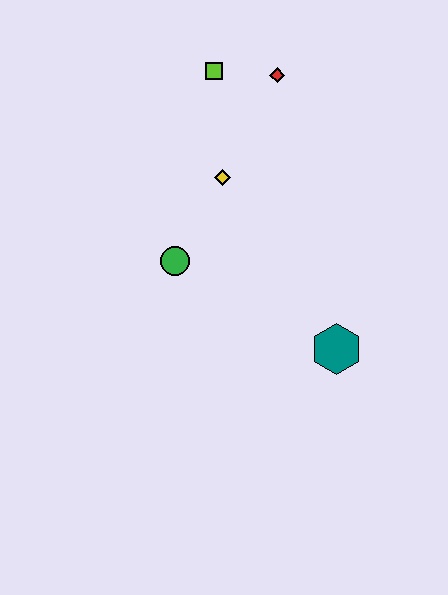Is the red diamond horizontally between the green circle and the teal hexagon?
Yes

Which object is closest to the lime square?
The red diamond is closest to the lime square.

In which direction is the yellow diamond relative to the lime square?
The yellow diamond is below the lime square.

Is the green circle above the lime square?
No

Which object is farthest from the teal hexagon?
The lime square is farthest from the teal hexagon.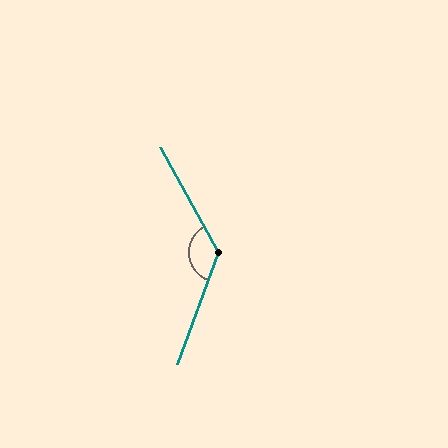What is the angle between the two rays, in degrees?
Approximately 131 degrees.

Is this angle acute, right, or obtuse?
It is obtuse.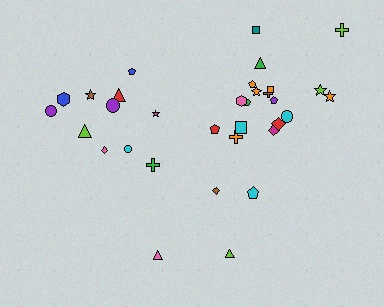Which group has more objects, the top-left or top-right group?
The top-right group.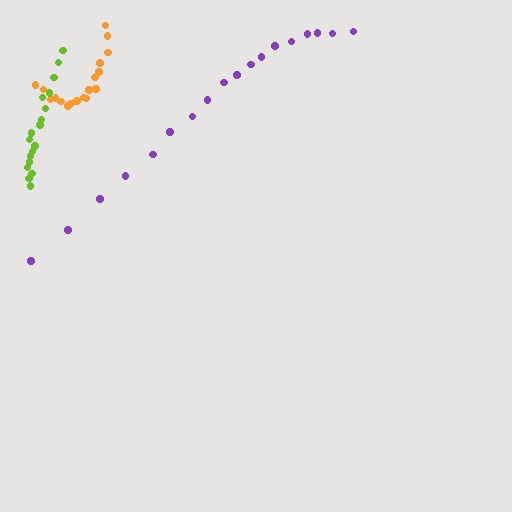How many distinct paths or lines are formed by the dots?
There are 3 distinct paths.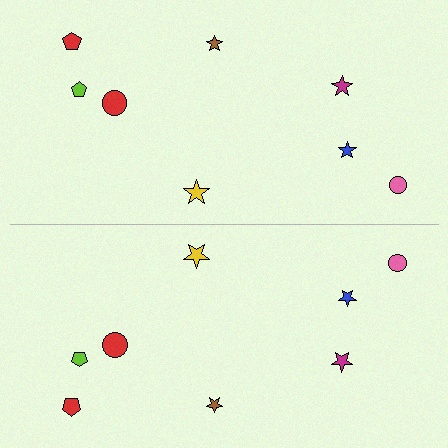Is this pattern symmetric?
Yes, this pattern has bilateral (reflection) symmetry.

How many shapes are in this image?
There are 16 shapes in this image.